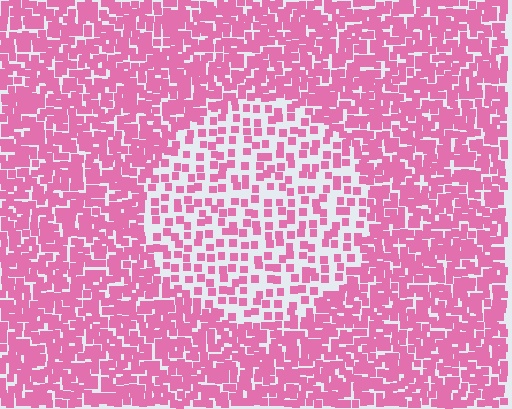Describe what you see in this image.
The image contains small pink elements arranged at two different densities. A circle-shaped region is visible where the elements are less densely packed than the surrounding area.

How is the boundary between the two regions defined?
The boundary is defined by a change in element density (approximately 2.2x ratio). All elements are the same color, size, and shape.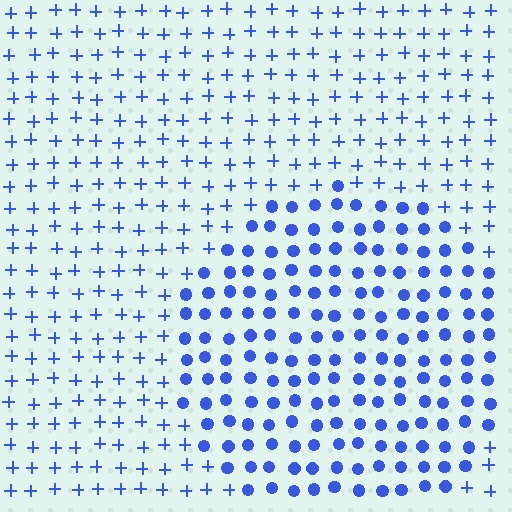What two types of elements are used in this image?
The image uses circles inside the circle region and plus signs outside it.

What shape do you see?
I see a circle.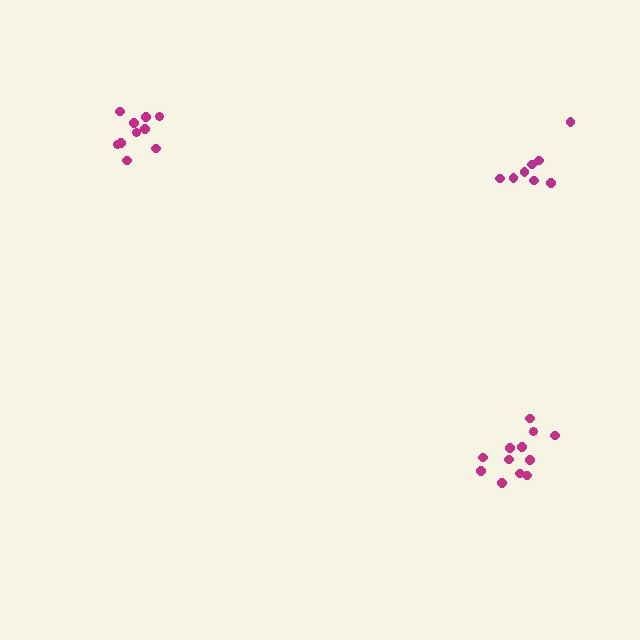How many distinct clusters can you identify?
There are 3 distinct clusters.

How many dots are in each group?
Group 1: 8 dots, Group 2: 12 dots, Group 3: 10 dots (30 total).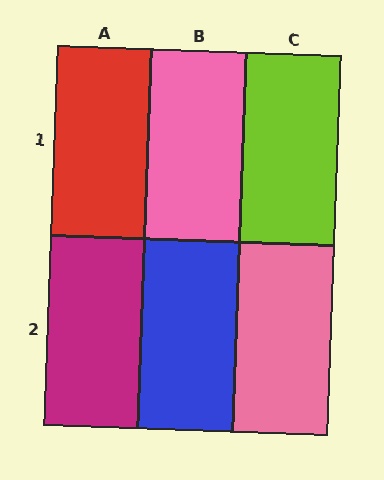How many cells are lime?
1 cell is lime.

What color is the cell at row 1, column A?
Red.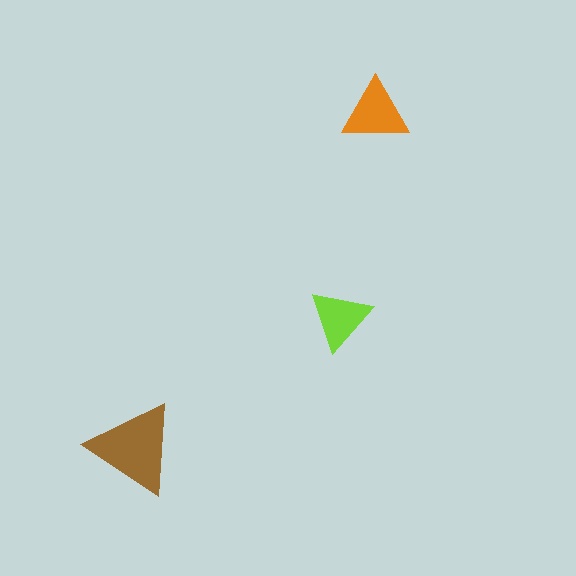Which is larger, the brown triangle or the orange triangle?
The brown one.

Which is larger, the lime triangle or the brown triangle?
The brown one.